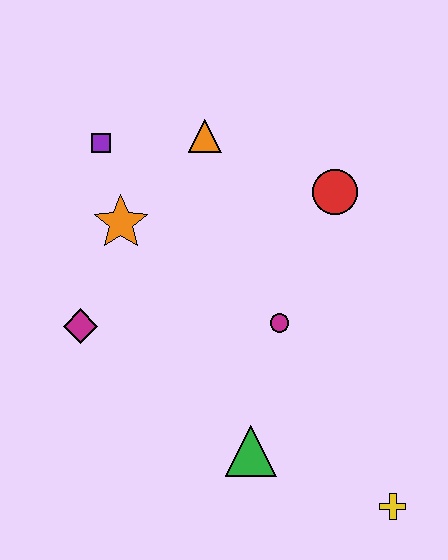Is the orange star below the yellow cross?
No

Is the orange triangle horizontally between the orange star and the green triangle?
Yes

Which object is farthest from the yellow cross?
The purple square is farthest from the yellow cross.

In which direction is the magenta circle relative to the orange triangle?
The magenta circle is below the orange triangle.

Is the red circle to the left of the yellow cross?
Yes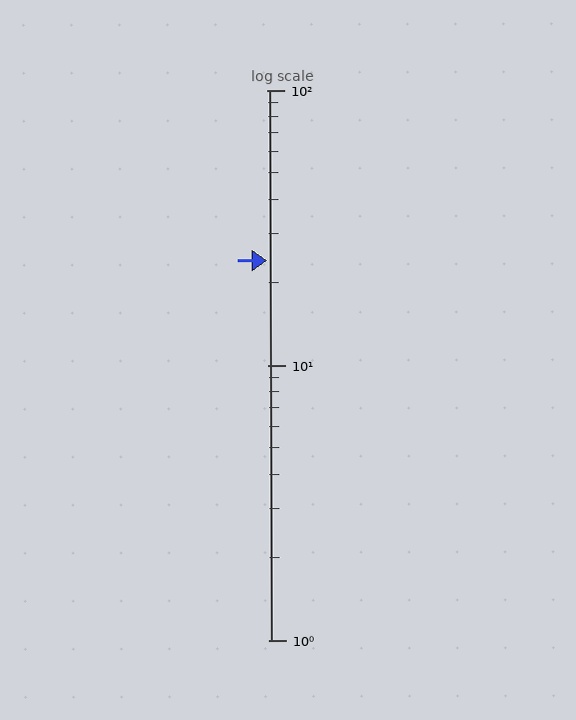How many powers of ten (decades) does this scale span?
The scale spans 2 decades, from 1 to 100.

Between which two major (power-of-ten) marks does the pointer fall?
The pointer is between 10 and 100.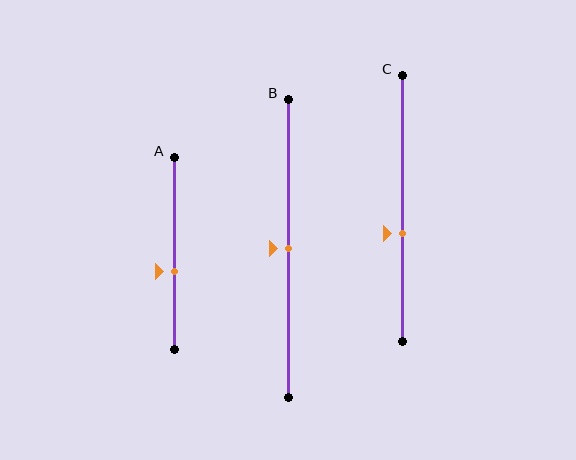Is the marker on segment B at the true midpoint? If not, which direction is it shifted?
Yes, the marker on segment B is at the true midpoint.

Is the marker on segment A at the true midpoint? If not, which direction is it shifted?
No, the marker on segment A is shifted downward by about 9% of the segment length.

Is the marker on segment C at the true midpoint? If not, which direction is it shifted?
No, the marker on segment C is shifted downward by about 9% of the segment length.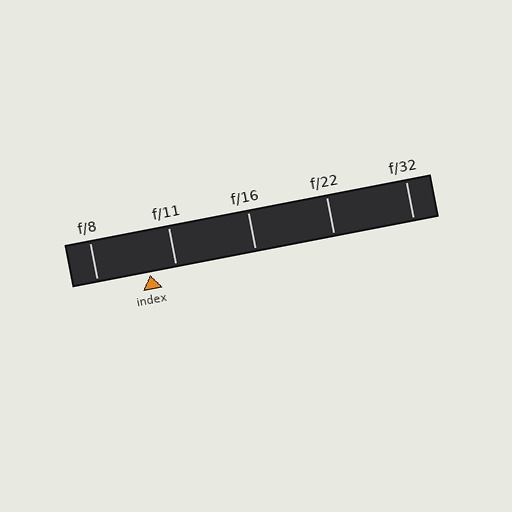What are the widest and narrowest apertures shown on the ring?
The widest aperture shown is f/8 and the narrowest is f/32.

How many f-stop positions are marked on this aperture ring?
There are 5 f-stop positions marked.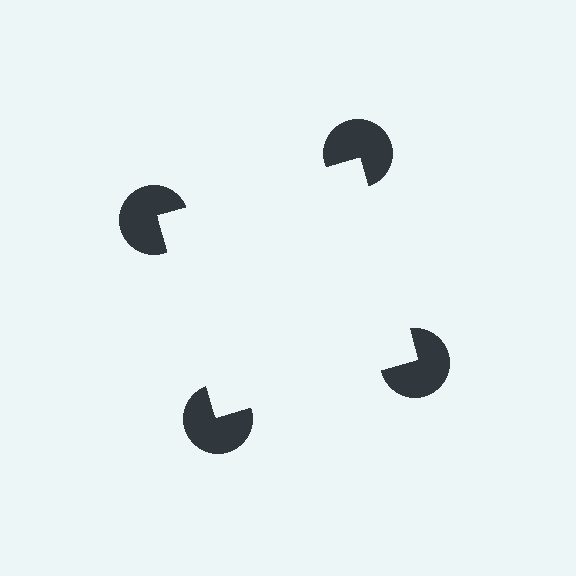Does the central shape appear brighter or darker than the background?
It typically appears slightly brighter than the background, even though no actual brightness change is drawn.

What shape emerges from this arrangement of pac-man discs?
An illusory square — its edges are inferred from the aligned wedge cuts in the pac-man discs, not physically drawn.